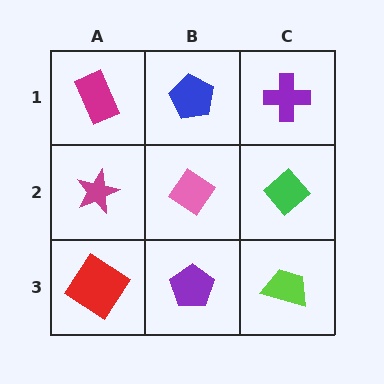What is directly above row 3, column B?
A pink diamond.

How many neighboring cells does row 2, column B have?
4.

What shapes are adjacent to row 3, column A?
A magenta star (row 2, column A), a purple pentagon (row 3, column B).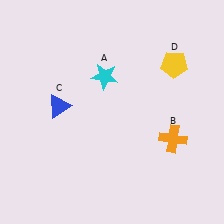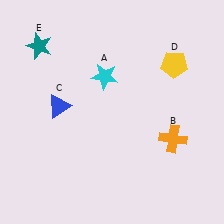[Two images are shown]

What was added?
A teal star (E) was added in Image 2.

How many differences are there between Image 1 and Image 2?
There is 1 difference between the two images.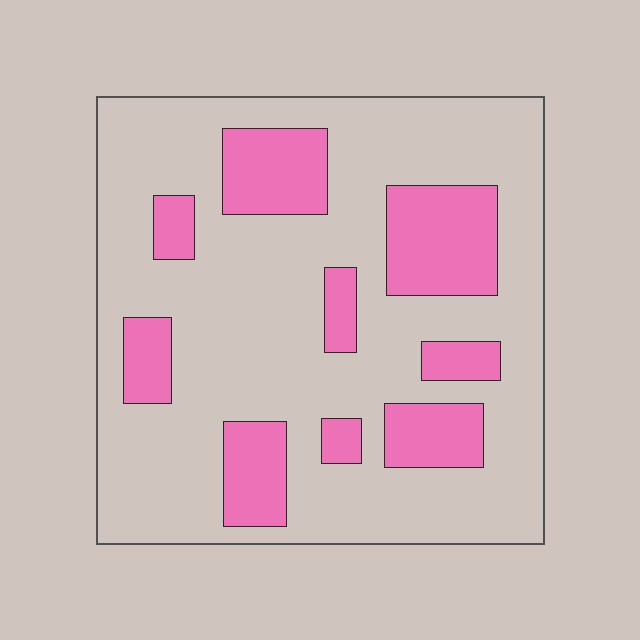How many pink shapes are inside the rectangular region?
9.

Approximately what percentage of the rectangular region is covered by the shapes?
Approximately 25%.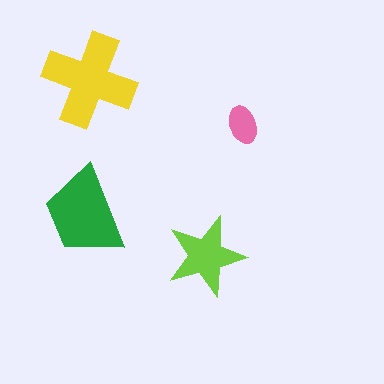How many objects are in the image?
There are 4 objects in the image.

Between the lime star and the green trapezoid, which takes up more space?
The green trapezoid.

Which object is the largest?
The yellow cross.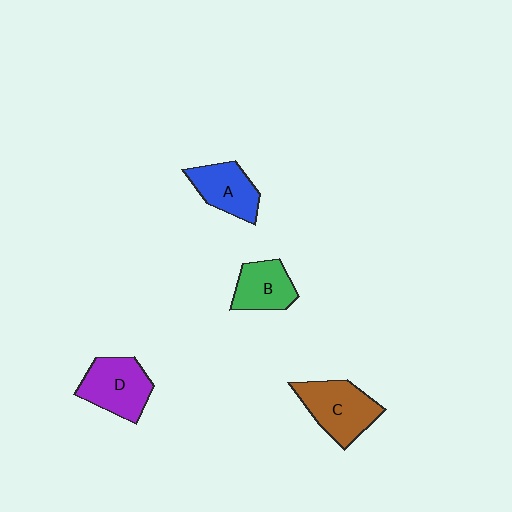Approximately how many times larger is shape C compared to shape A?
Approximately 1.3 times.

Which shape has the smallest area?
Shape B (green).